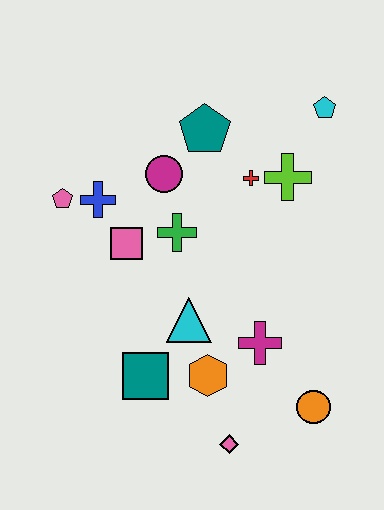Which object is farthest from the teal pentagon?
The pink diamond is farthest from the teal pentagon.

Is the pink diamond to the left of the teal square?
No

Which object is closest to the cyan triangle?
The orange hexagon is closest to the cyan triangle.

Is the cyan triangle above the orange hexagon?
Yes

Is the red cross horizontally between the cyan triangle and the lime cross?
Yes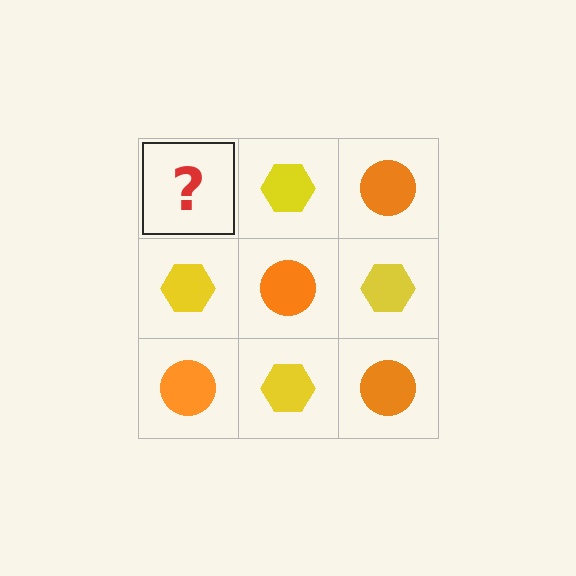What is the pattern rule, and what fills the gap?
The rule is that it alternates orange circle and yellow hexagon in a checkerboard pattern. The gap should be filled with an orange circle.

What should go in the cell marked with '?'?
The missing cell should contain an orange circle.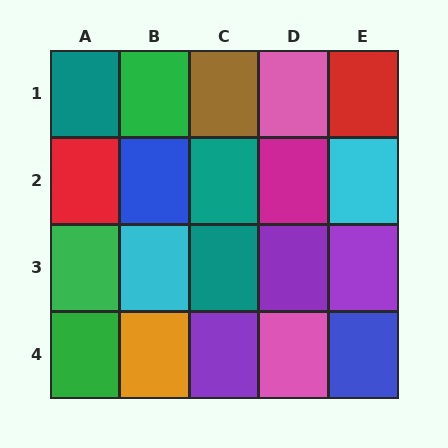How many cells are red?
2 cells are red.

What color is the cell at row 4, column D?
Pink.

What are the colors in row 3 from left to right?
Green, cyan, teal, purple, purple.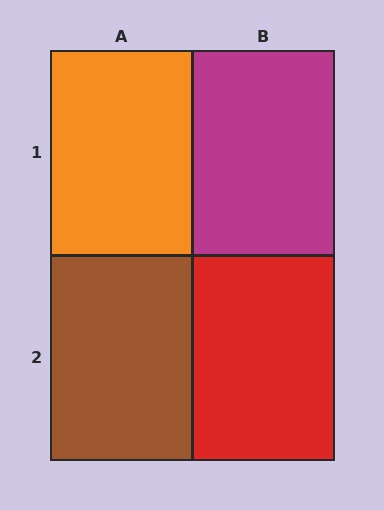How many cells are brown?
1 cell is brown.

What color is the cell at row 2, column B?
Red.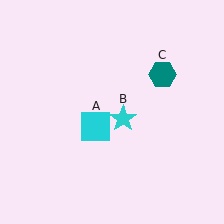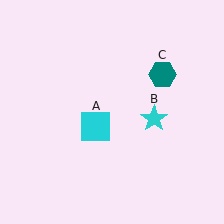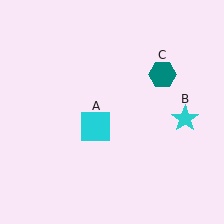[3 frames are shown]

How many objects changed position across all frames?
1 object changed position: cyan star (object B).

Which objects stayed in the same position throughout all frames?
Cyan square (object A) and teal hexagon (object C) remained stationary.